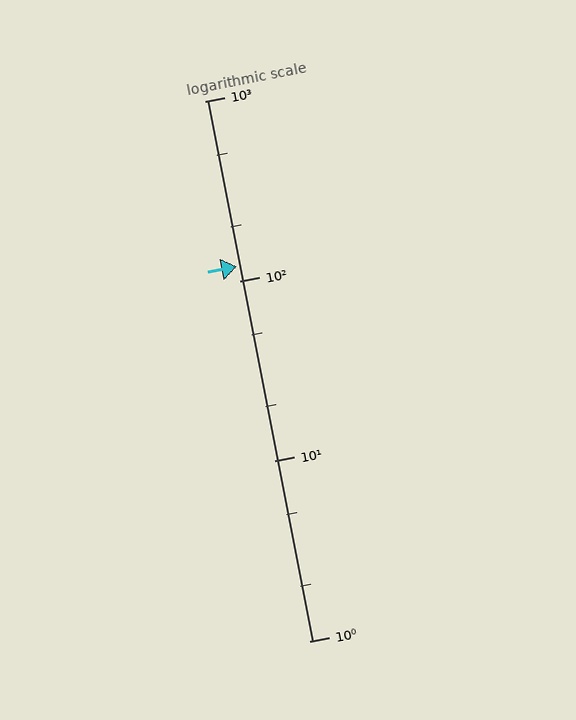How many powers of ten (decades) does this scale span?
The scale spans 3 decades, from 1 to 1000.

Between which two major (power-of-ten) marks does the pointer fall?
The pointer is between 100 and 1000.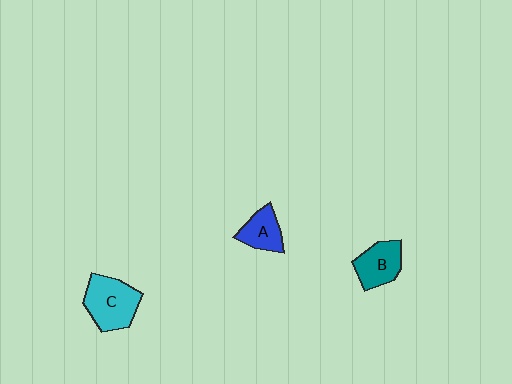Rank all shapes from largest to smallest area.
From largest to smallest: C (cyan), B (teal), A (blue).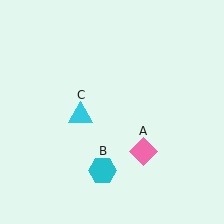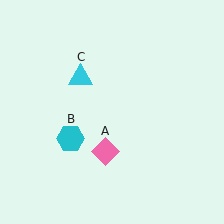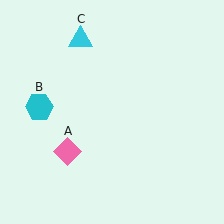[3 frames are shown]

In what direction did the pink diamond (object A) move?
The pink diamond (object A) moved left.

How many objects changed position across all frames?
3 objects changed position: pink diamond (object A), cyan hexagon (object B), cyan triangle (object C).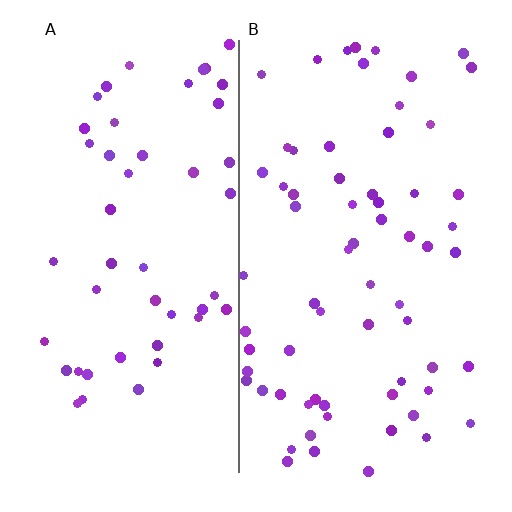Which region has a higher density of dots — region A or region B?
B (the right).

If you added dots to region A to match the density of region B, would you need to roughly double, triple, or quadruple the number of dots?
Approximately double.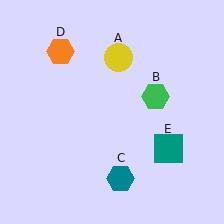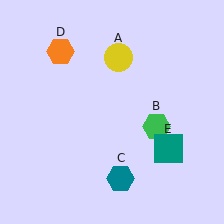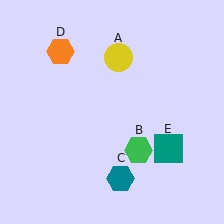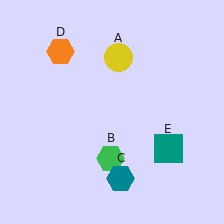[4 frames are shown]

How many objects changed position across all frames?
1 object changed position: green hexagon (object B).